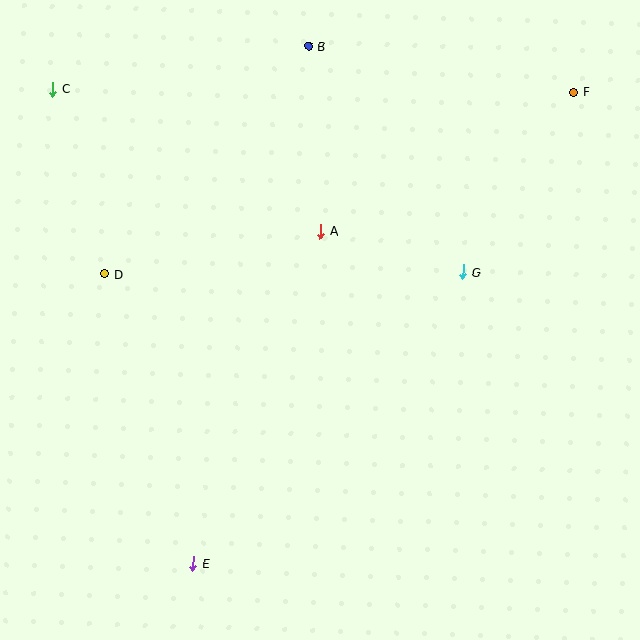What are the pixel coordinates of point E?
Point E is at (193, 563).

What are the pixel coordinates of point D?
Point D is at (105, 274).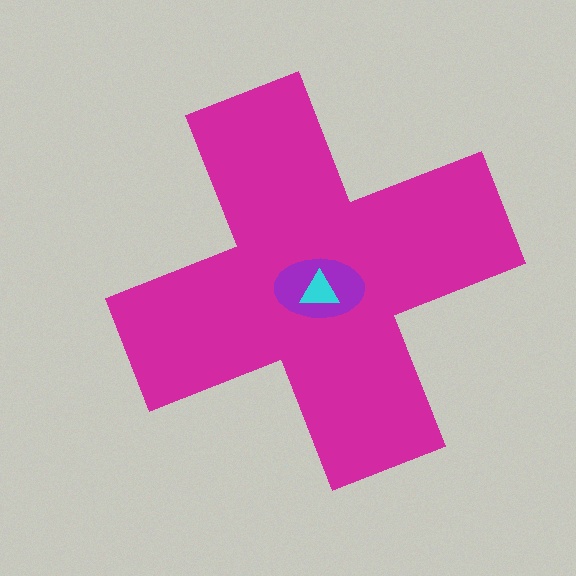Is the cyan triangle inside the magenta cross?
Yes.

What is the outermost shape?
The magenta cross.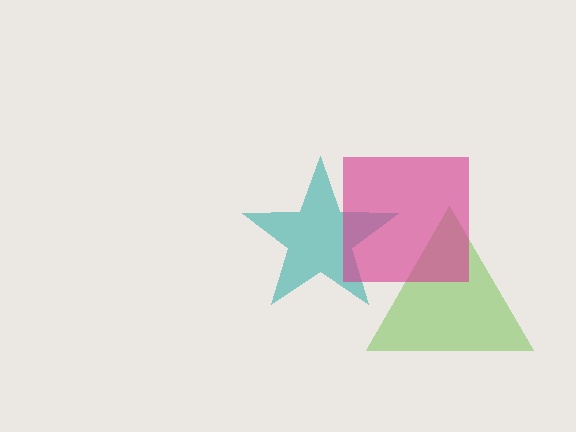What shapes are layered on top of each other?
The layered shapes are: a lime triangle, a teal star, a magenta square.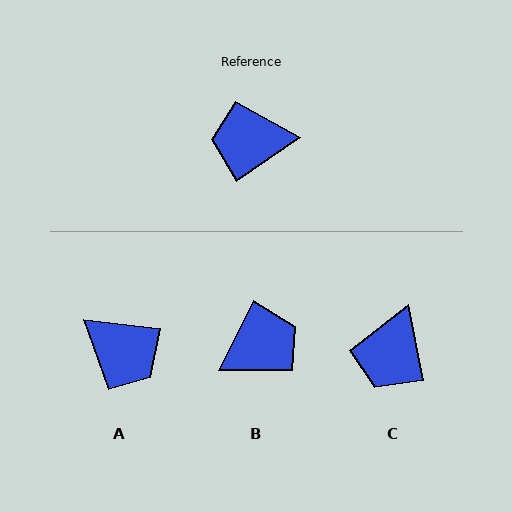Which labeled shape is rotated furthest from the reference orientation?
B, about 151 degrees away.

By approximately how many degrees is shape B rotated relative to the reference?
Approximately 151 degrees clockwise.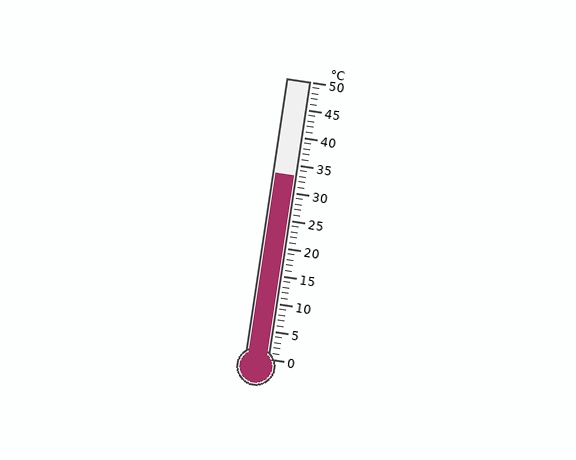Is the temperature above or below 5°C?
The temperature is above 5°C.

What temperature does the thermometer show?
The thermometer shows approximately 33°C.